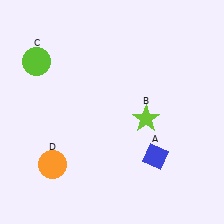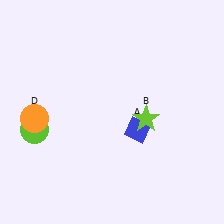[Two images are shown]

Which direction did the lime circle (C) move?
The lime circle (C) moved down.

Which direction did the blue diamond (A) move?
The blue diamond (A) moved up.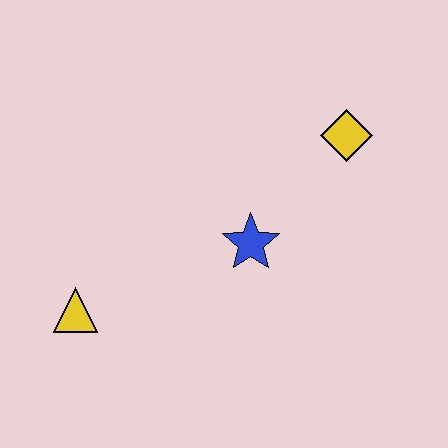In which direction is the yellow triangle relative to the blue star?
The yellow triangle is to the left of the blue star.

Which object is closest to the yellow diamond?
The blue star is closest to the yellow diamond.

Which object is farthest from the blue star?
The yellow triangle is farthest from the blue star.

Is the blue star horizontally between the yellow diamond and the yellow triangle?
Yes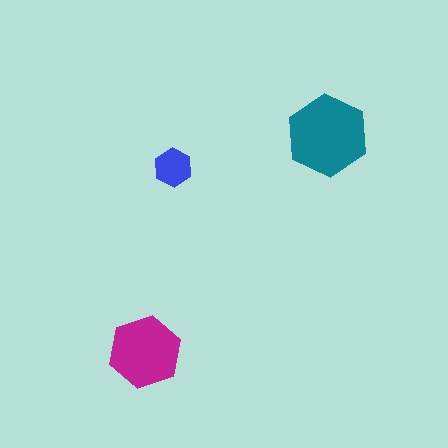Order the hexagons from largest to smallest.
the teal one, the magenta one, the blue one.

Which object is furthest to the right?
The teal hexagon is rightmost.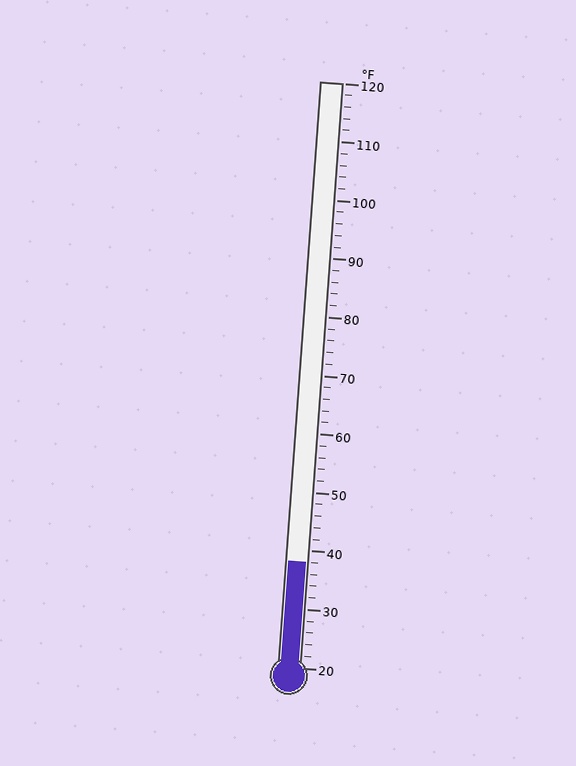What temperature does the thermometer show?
The thermometer shows approximately 38°F.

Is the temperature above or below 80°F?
The temperature is below 80°F.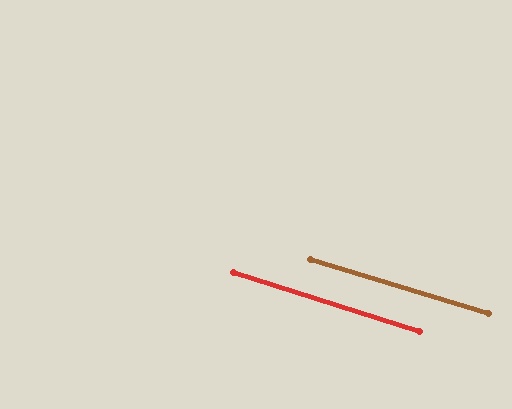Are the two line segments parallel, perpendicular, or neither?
Parallel — their directions differ by only 0.7°.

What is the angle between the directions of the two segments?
Approximately 1 degree.